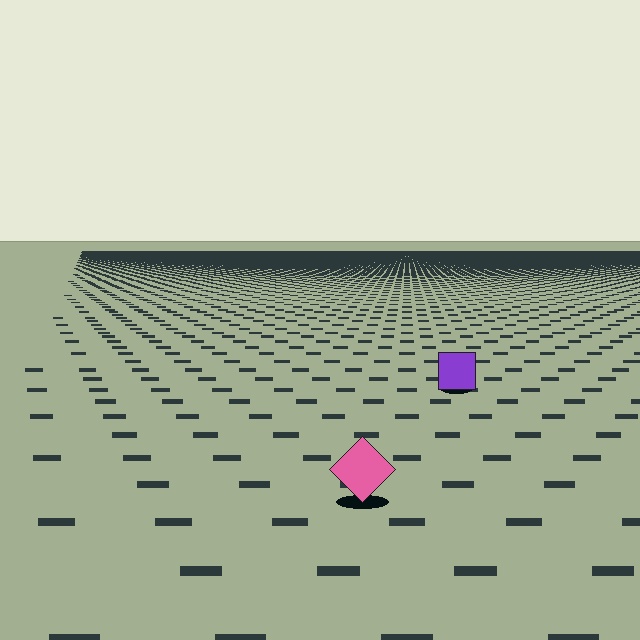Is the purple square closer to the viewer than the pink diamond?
No. The pink diamond is closer — you can tell from the texture gradient: the ground texture is coarser near it.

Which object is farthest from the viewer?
The purple square is farthest from the viewer. It appears smaller and the ground texture around it is denser.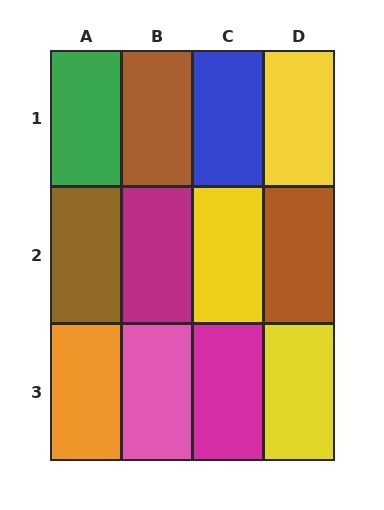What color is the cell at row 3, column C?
Magenta.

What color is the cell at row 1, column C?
Blue.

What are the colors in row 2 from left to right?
Brown, magenta, yellow, brown.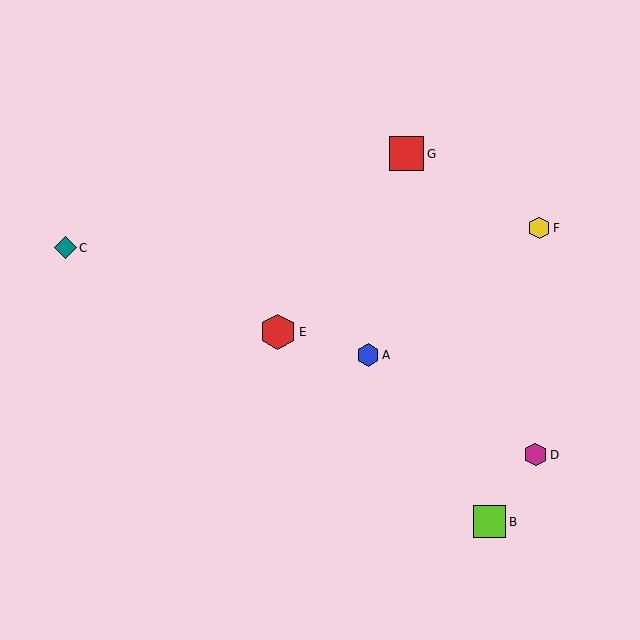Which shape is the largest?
The red hexagon (labeled E) is the largest.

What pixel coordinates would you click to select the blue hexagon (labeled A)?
Click at (368, 355) to select the blue hexagon A.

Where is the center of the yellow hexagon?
The center of the yellow hexagon is at (539, 228).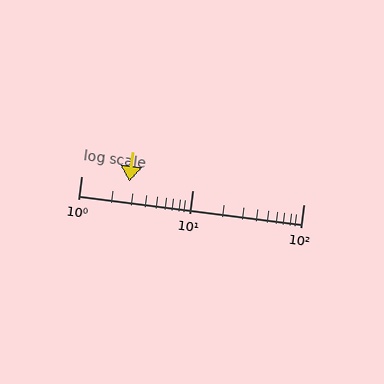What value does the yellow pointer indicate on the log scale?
The pointer indicates approximately 2.7.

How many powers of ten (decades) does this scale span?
The scale spans 2 decades, from 1 to 100.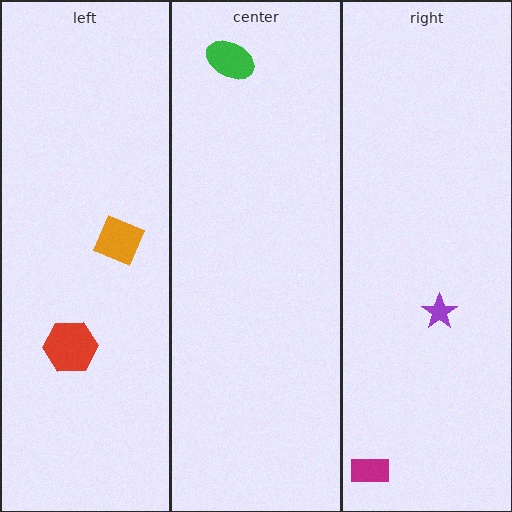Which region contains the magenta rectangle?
The right region.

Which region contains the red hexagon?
The left region.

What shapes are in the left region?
The orange diamond, the red hexagon.